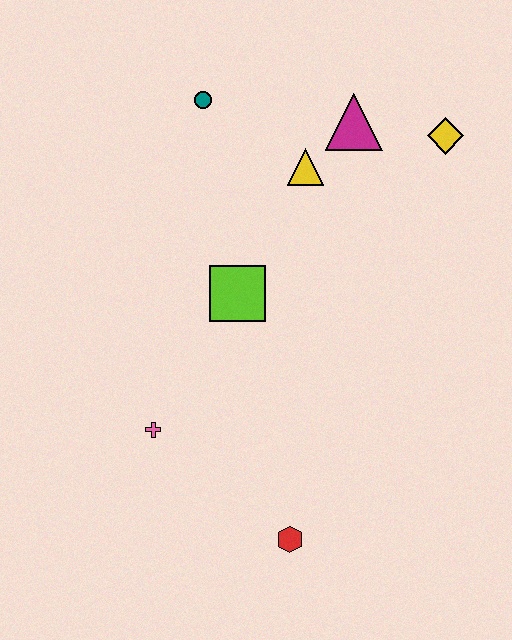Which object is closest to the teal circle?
The yellow triangle is closest to the teal circle.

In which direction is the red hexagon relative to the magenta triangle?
The red hexagon is below the magenta triangle.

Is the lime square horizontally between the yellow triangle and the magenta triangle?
No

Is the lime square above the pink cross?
Yes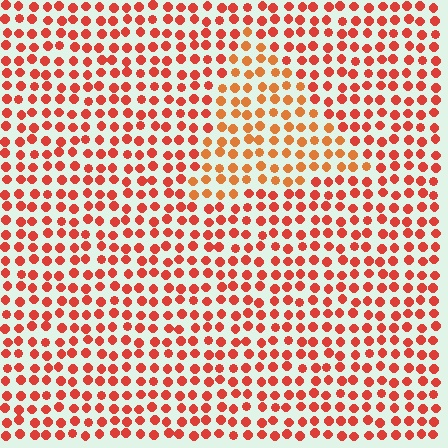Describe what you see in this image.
The image is filled with small red elements in a uniform arrangement. A triangle-shaped region is visible where the elements are tinted to a slightly different hue, forming a subtle color boundary.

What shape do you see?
I see a triangle.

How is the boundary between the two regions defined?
The boundary is defined purely by a slight shift in hue (about 23 degrees). Spacing, size, and orientation are identical on both sides.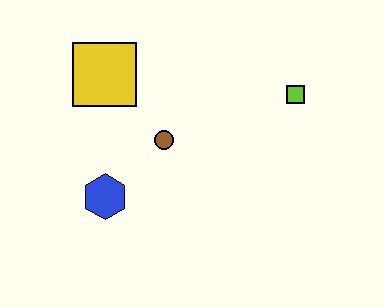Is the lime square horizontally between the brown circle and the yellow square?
No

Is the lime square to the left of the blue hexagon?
No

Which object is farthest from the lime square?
The blue hexagon is farthest from the lime square.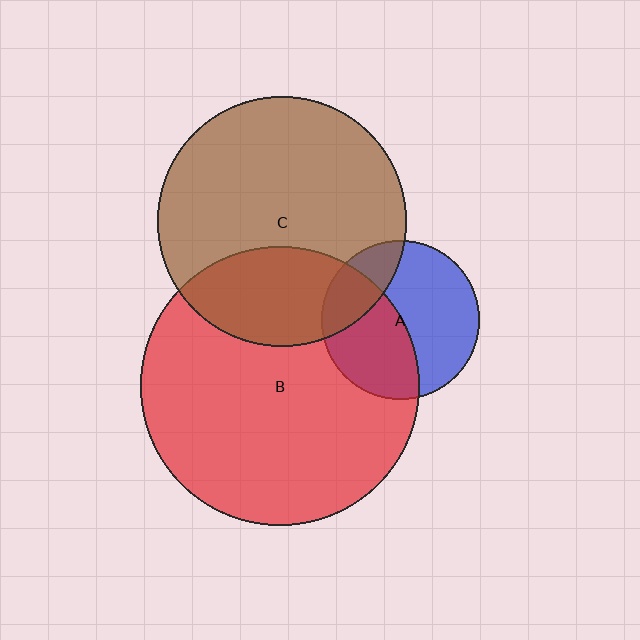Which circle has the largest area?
Circle B (red).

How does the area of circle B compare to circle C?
Approximately 1.3 times.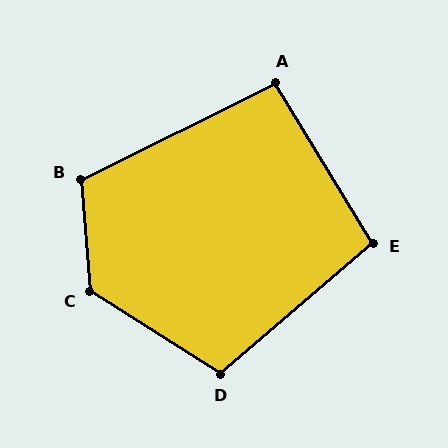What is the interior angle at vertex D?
Approximately 107 degrees (obtuse).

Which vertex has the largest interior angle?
C, at approximately 127 degrees.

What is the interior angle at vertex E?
Approximately 99 degrees (obtuse).